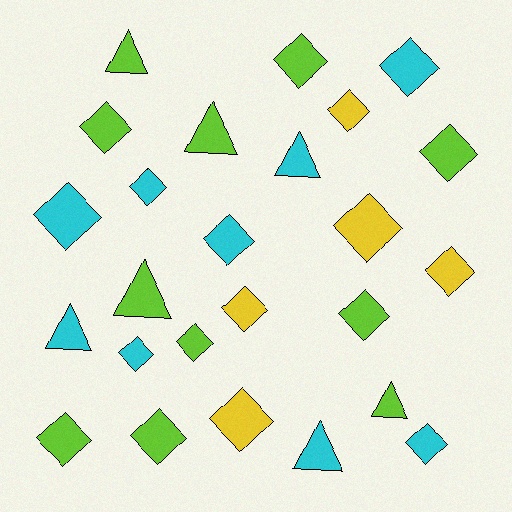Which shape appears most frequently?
Diamond, with 18 objects.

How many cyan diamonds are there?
There are 6 cyan diamonds.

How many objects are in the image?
There are 25 objects.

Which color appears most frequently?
Lime, with 11 objects.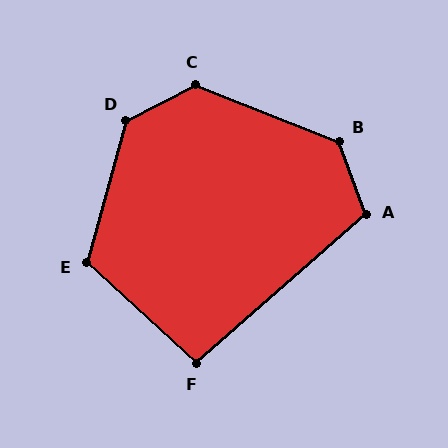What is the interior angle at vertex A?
Approximately 112 degrees (obtuse).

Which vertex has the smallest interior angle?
F, at approximately 96 degrees.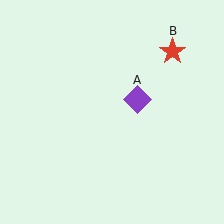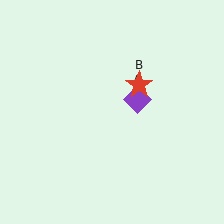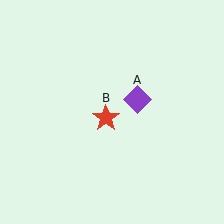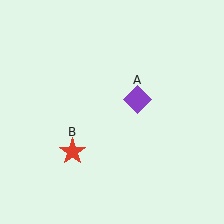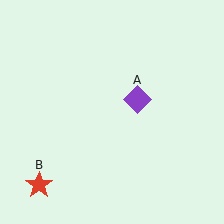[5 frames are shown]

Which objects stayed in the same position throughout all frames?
Purple diamond (object A) remained stationary.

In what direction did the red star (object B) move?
The red star (object B) moved down and to the left.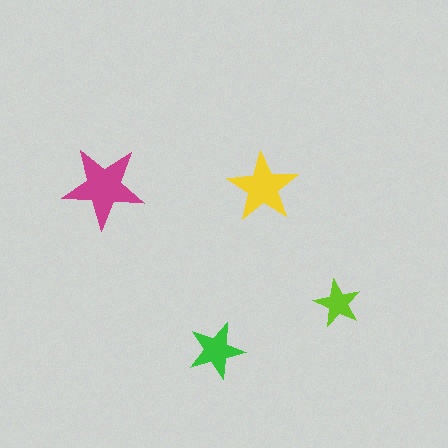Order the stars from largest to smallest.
the magenta one, the yellow one, the green one, the lime one.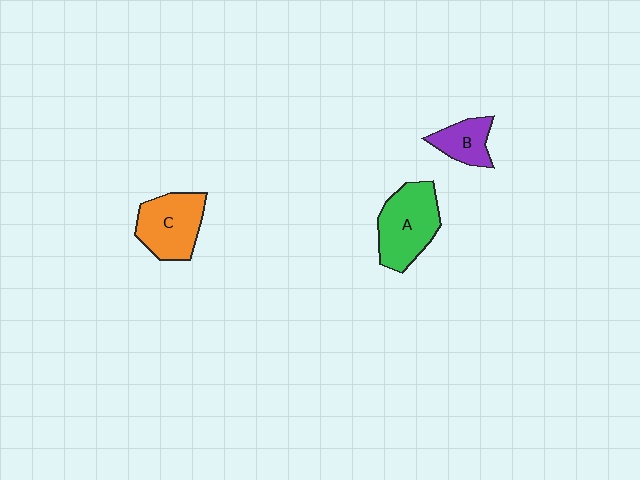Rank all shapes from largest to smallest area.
From largest to smallest: A (green), C (orange), B (purple).